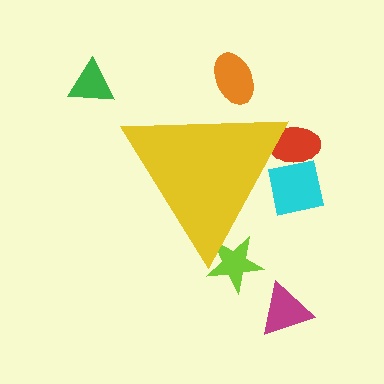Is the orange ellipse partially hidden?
Yes, the orange ellipse is partially hidden behind the yellow triangle.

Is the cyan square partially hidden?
Yes, the cyan square is partially hidden behind the yellow triangle.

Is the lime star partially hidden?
Yes, the lime star is partially hidden behind the yellow triangle.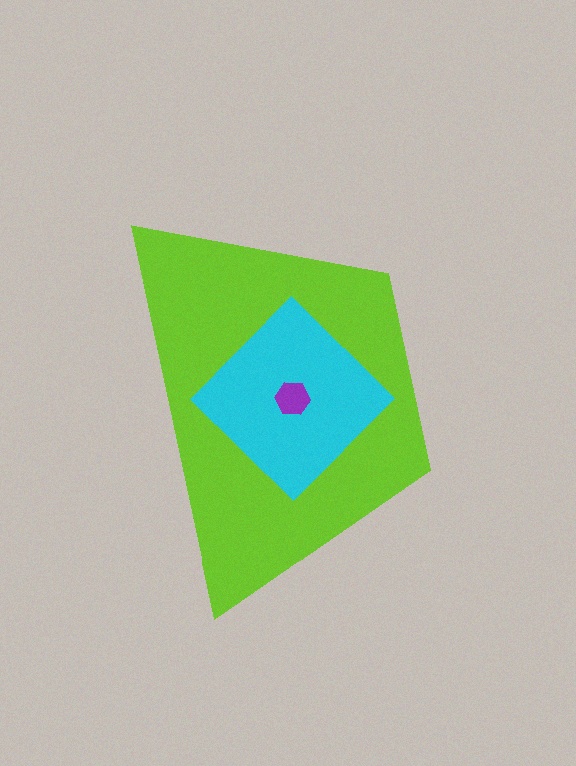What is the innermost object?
The purple hexagon.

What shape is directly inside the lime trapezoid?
The cyan diamond.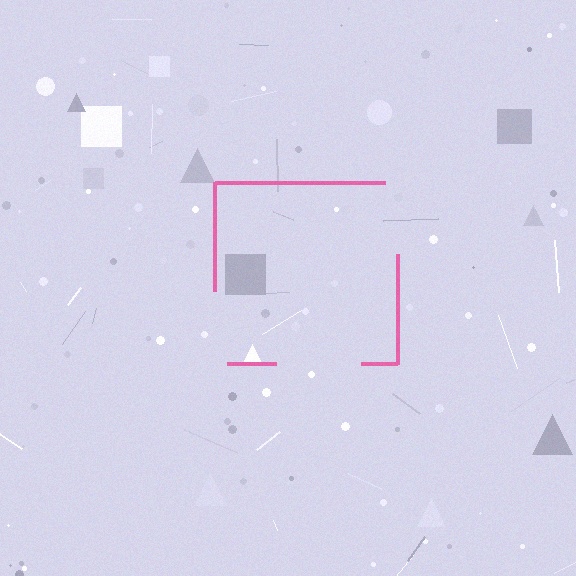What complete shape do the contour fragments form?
The contour fragments form a square.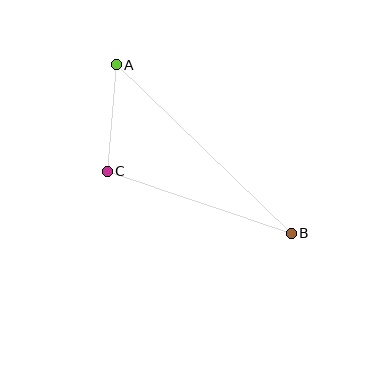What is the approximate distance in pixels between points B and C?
The distance between B and C is approximately 194 pixels.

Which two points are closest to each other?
Points A and C are closest to each other.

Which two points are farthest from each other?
Points A and B are farthest from each other.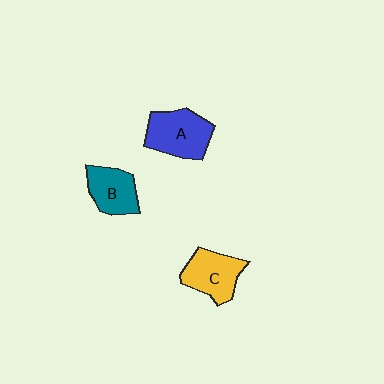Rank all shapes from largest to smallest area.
From largest to smallest: A (blue), C (yellow), B (teal).